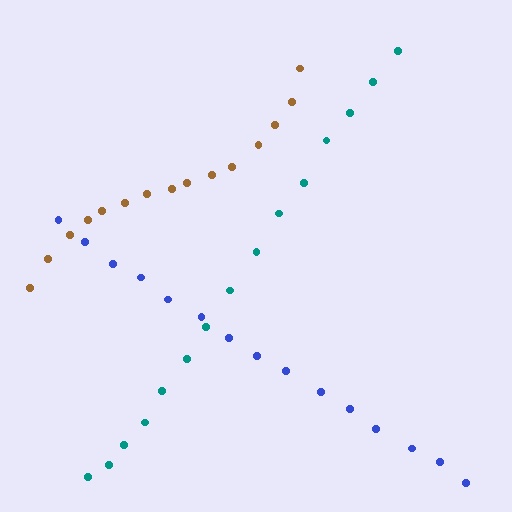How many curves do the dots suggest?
There are 3 distinct paths.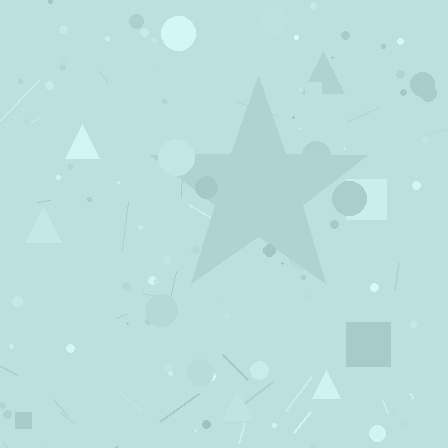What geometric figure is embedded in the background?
A star is embedded in the background.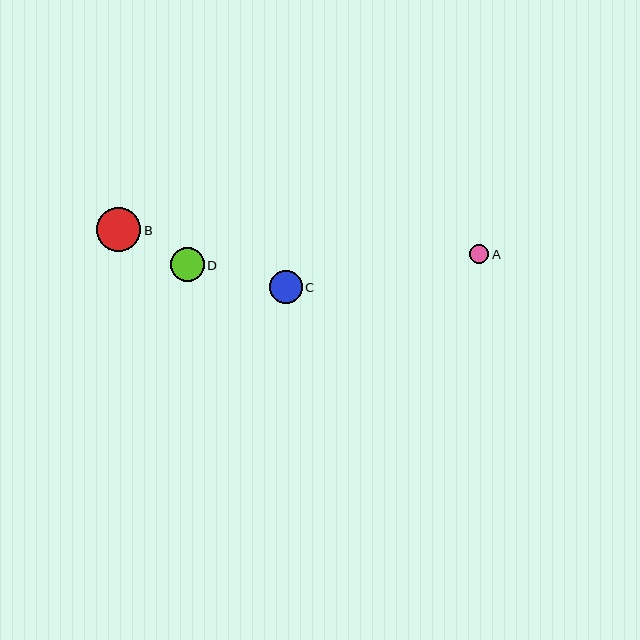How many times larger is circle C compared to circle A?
Circle C is approximately 1.7 times the size of circle A.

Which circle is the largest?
Circle B is the largest with a size of approximately 44 pixels.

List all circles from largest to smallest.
From largest to smallest: B, D, C, A.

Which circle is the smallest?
Circle A is the smallest with a size of approximately 19 pixels.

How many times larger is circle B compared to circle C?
Circle B is approximately 1.3 times the size of circle C.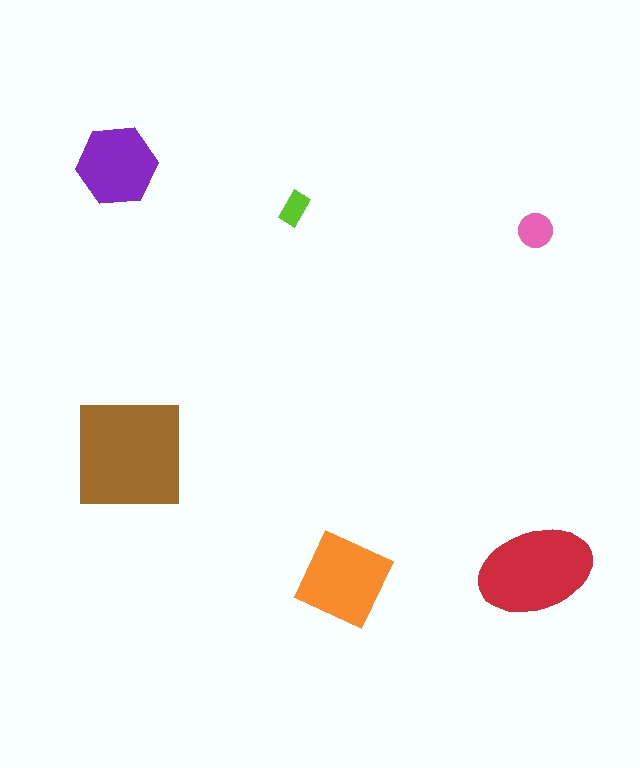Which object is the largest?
The brown square.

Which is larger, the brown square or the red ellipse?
The brown square.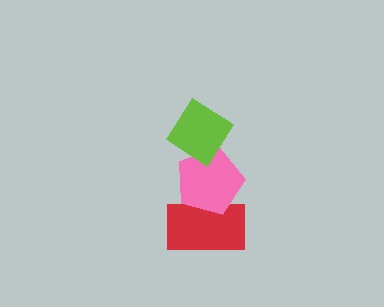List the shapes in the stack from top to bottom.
From top to bottom: the lime diamond, the pink pentagon, the red rectangle.